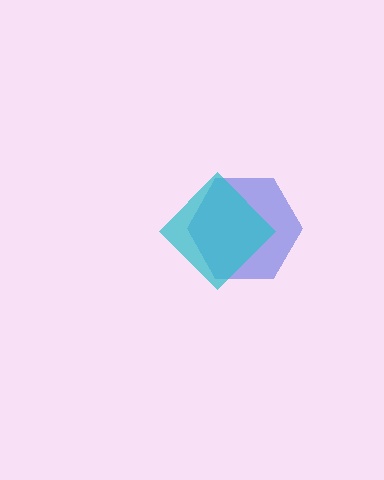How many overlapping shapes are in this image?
There are 2 overlapping shapes in the image.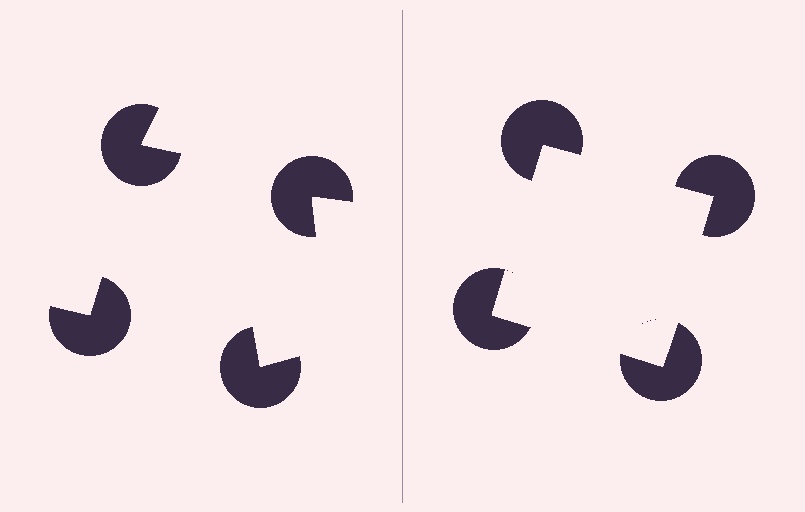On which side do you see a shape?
An illusory square appears on the right side. On the left side the wedge cuts are rotated, so no coherent shape forms.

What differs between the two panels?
The pac-man discs are positioned identically on both sides; only the wedge orientations differ. On the right they align to a square; on the left they are misaligned.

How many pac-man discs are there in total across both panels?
8 — 4 on each side.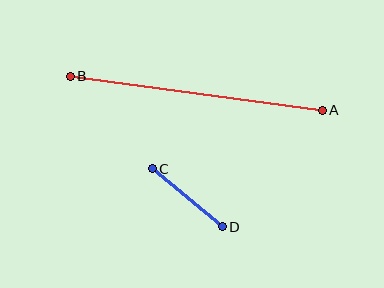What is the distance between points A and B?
The distance is approximately 254 pixels.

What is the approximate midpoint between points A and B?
The midpoint is at approximately (196, 93) pixels.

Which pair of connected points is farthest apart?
Points A and B are farthest apart.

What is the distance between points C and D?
The distance is approximately 91 pixels.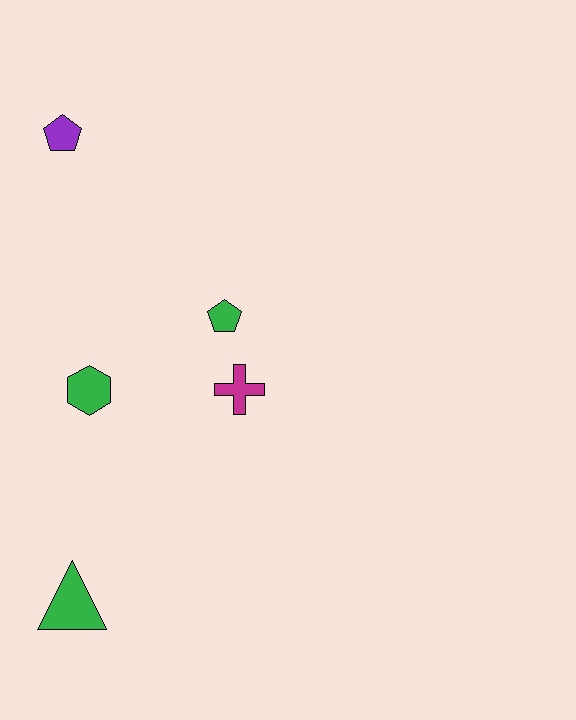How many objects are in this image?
There are 5 objects.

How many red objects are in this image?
There are no red objects.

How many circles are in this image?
There are no circles.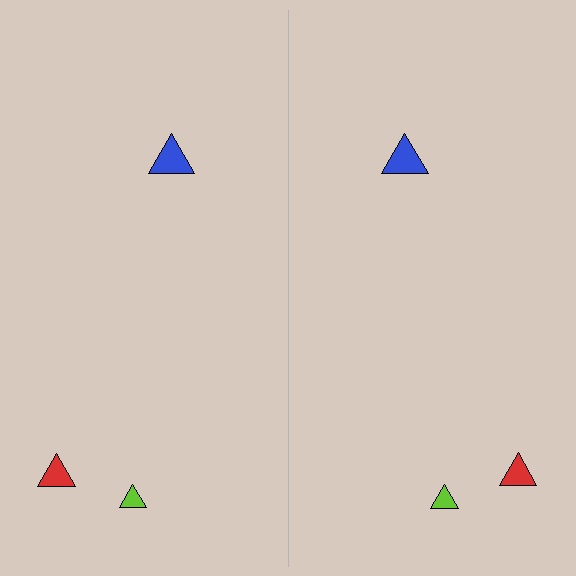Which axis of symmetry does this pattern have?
The pattern has a vertical axis of symmetry running through the center of the image.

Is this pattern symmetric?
Yes, this pattern has bilateral (reflection) symmetry.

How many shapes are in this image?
There are 6 shapes in this image.